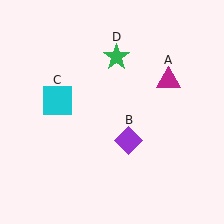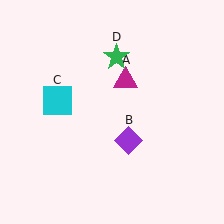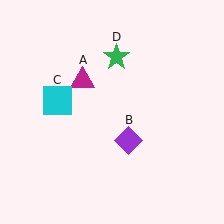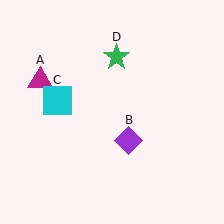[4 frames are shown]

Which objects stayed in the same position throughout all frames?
Purple diamond (object B) and cyan square (object C) and green star (object D) remained stationary.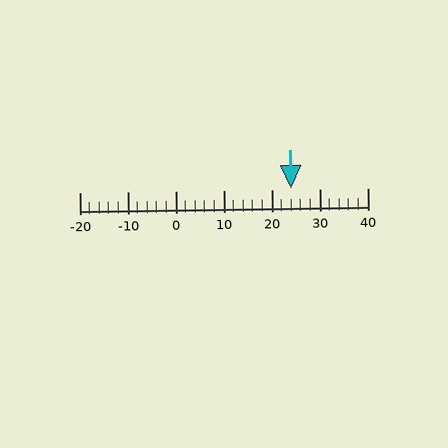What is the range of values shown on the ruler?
The ruler shows values from -20 to 40.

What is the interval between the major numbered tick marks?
The major tick marks are spaced 10 units apart.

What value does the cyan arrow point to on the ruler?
The cyan arrow points to approximately 24.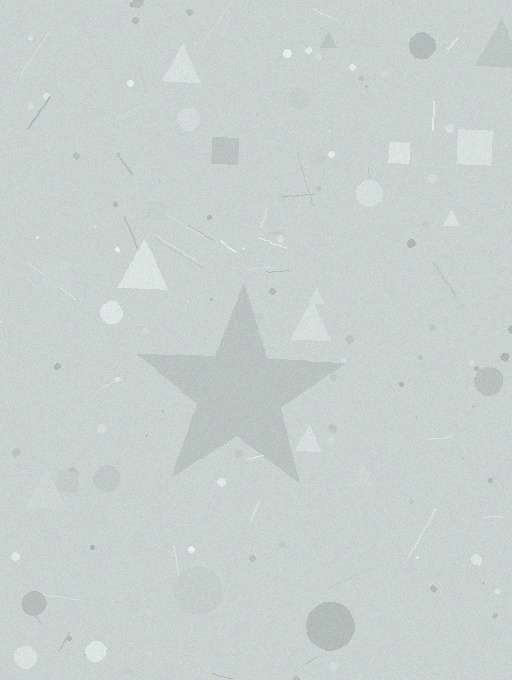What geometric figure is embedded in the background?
A star is embedded in the background.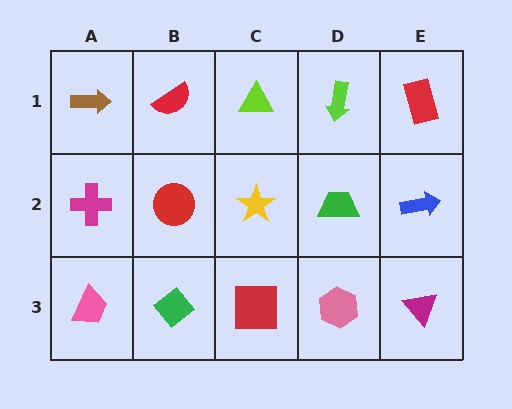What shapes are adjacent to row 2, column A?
A brown arrow (row 1, column A), a pink trapezoid (row 3, column A), a red circle (row 2, column B).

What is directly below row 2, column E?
A magenta triangle.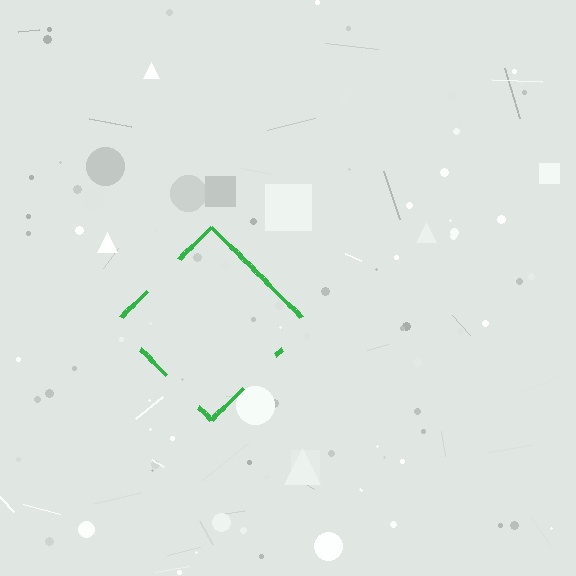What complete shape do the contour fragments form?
The contour fragments form a diamond.